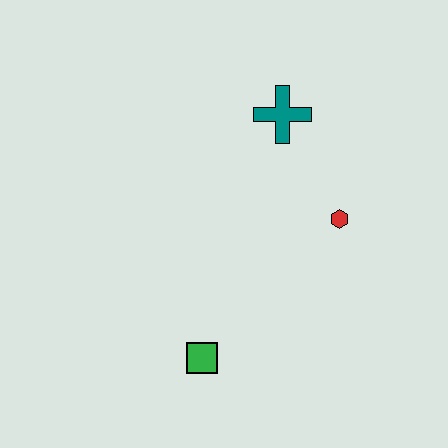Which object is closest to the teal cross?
The red hexagon is closest to the teal cross.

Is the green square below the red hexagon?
Yes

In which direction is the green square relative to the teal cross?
The green square is below the teal cross.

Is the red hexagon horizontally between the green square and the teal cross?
No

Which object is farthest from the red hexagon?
The green square is farthest from the red hexagon.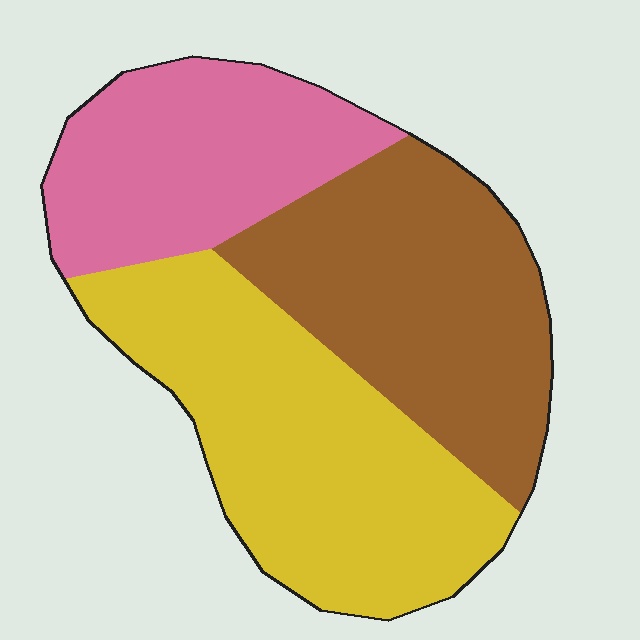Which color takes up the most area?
Yellow, at roughly 40%.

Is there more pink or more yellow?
Yellow.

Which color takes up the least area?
Pink, at roughly 25%.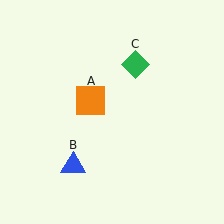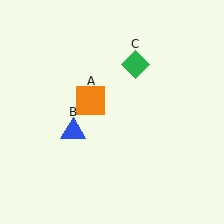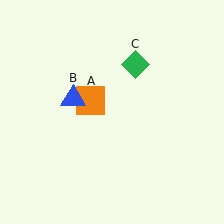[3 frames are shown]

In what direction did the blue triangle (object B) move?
The blue triangle (object B) moved up.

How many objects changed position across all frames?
1 object changed position: blue triangle (object B).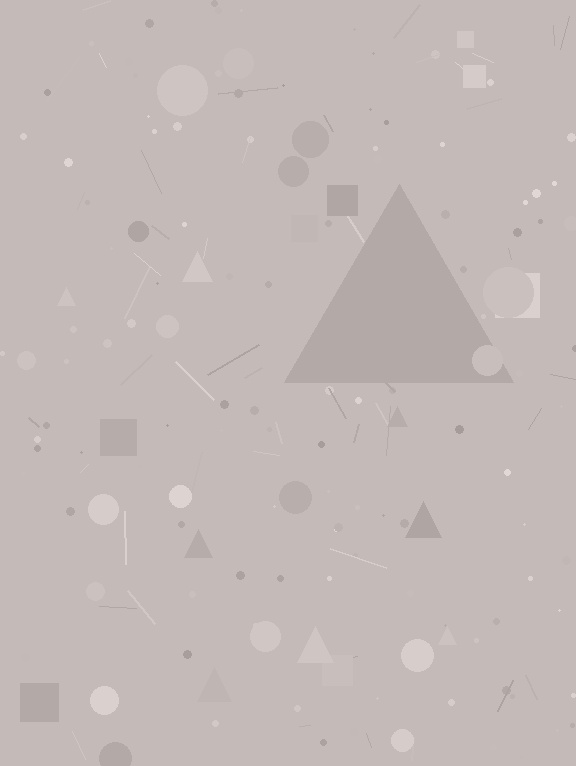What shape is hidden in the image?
A triangle is hidden in the image.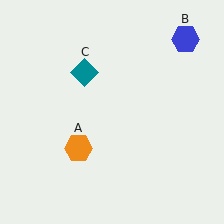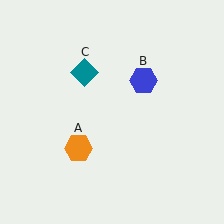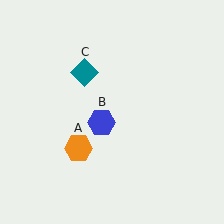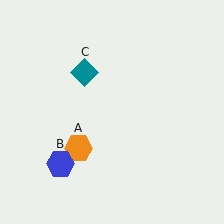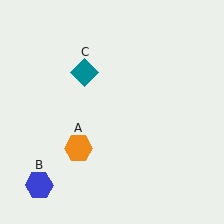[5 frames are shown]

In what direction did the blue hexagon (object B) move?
The blue hexagon (object B) moved down and to the left.